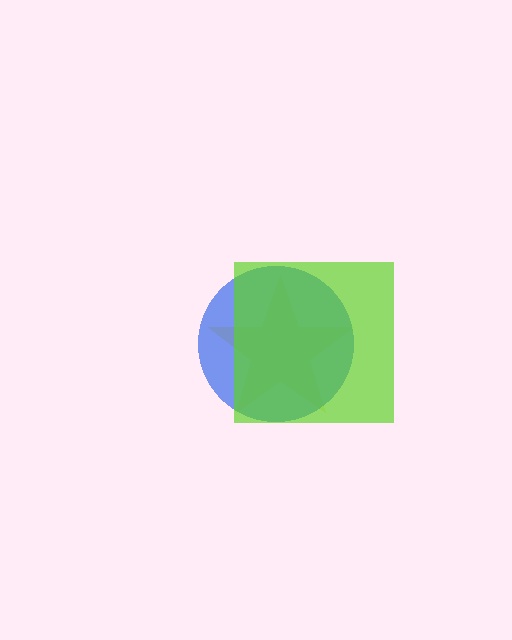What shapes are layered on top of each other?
The layered shapes are: a yellow star, a blue circle, a lime square.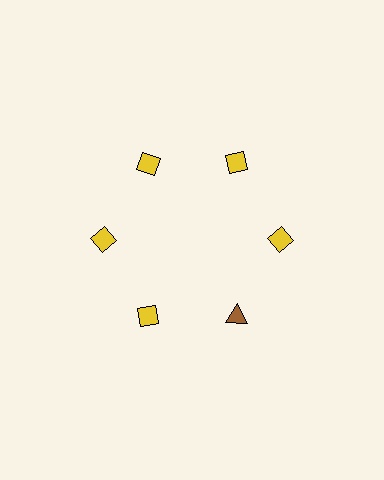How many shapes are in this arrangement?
There are 6 shapes arranged in a ring pattern.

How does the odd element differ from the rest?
It differs in both color (brown instead of yellow) and shape (triangle instead of diamond).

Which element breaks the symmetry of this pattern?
The brown triangle at roughly the 5 o'clock position breaks the symmetry. All other shapes are yellow diamonds.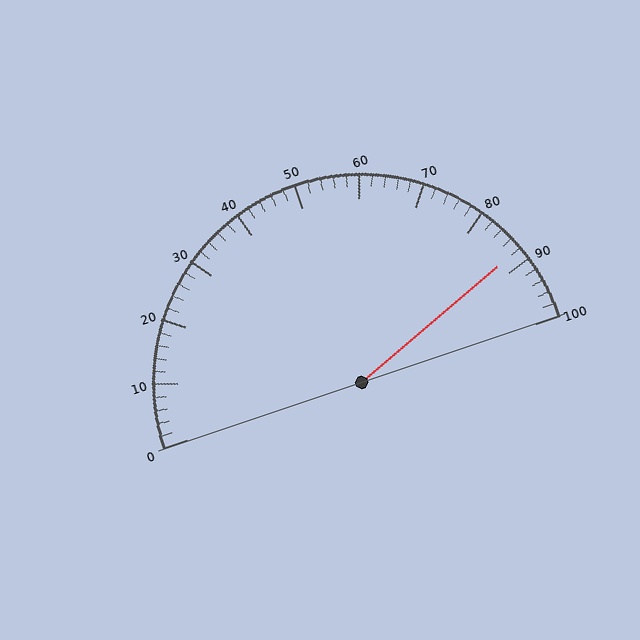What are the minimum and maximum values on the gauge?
The gauge ranges from 0 to 100.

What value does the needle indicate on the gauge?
The needle indicates approximately 88.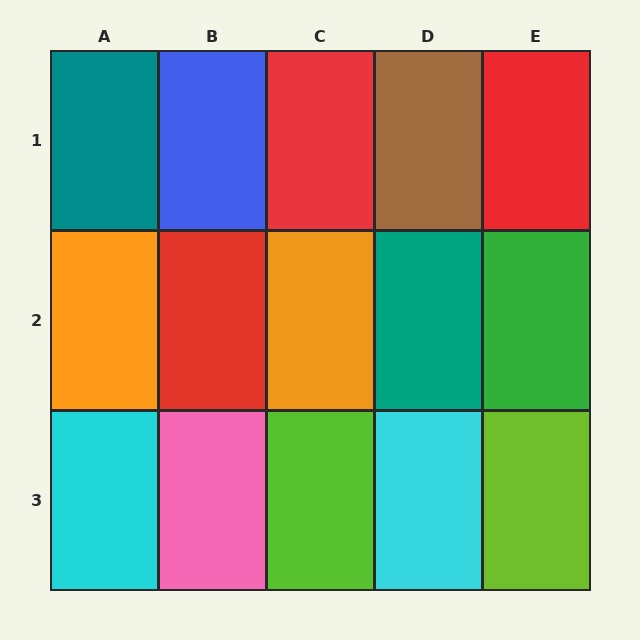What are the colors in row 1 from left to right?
Teal, blue, red, brown, red.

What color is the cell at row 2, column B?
Red.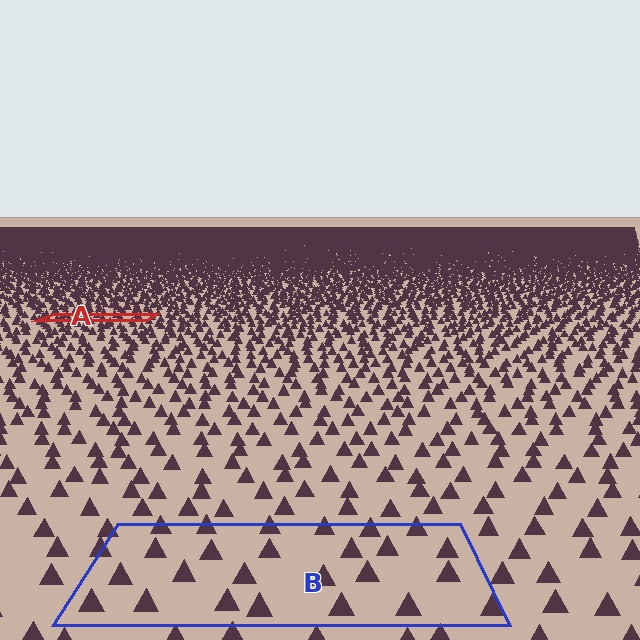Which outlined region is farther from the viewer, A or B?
Region A is farther from the viewer — the texture elements inside it appear smaller and more densely packed.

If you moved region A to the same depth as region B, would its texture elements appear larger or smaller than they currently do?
They would appear larger. At a closer depth, the same texture elements are projected at a bigger on-screen size.